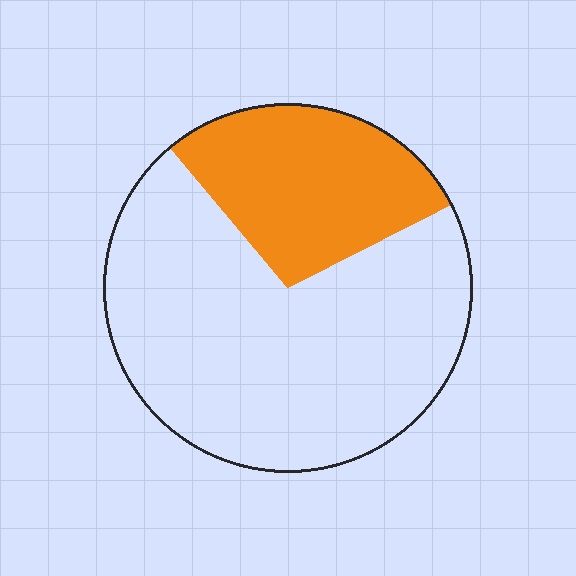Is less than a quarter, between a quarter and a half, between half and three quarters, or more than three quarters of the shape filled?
Between a quarter and a half.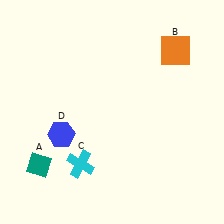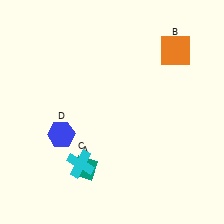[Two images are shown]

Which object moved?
The teal diamond (A) moved right.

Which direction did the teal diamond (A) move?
The teal diamond (A) moved right.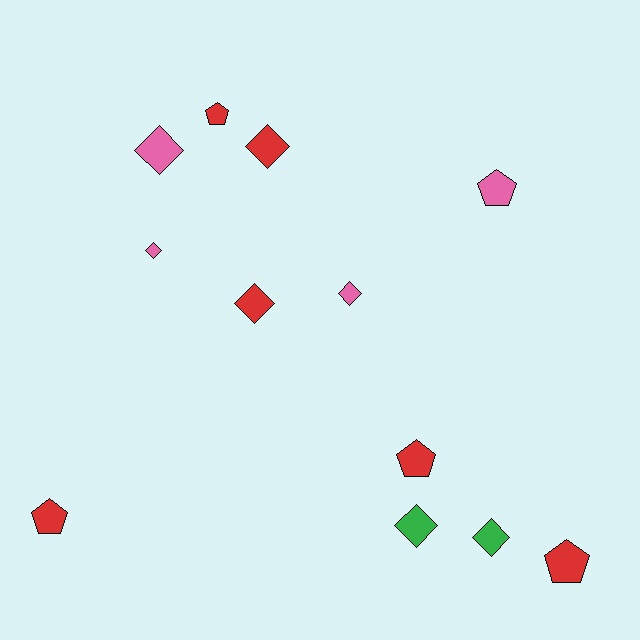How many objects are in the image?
There are 12 objects.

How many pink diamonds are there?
There are 3 pink diamonds.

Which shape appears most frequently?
Diamond, with 7 objects.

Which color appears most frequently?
Red, with 6 objects.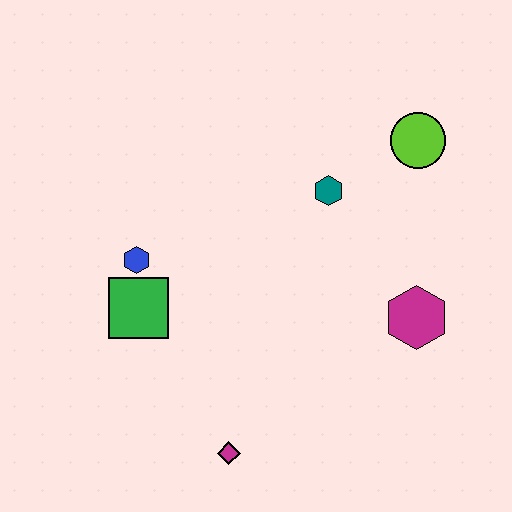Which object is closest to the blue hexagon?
The green square is closest to the blue hexagon.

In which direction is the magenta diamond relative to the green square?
The magenta diamond is below the green square.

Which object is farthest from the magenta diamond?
The lime circle is farthest from the magenta diamond.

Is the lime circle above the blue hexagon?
Yes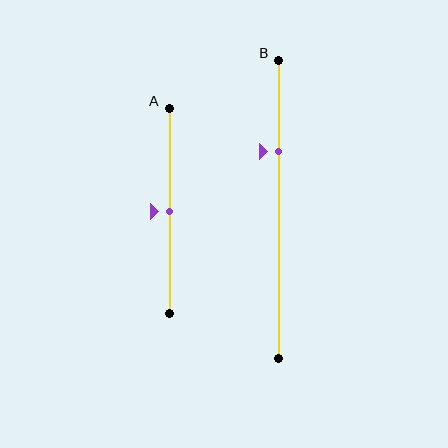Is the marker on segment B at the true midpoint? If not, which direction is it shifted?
No, the marker on segment B is shifted upward by about 19% of the segment length.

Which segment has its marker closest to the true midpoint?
Segment A has its marker closest to the true midpoint.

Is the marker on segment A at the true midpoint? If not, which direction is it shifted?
Yes, the marker on segment A is at the true midpoint.